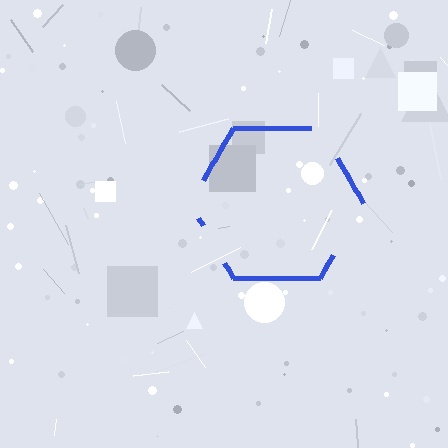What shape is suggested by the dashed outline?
The dashed outline suggests a hexagon.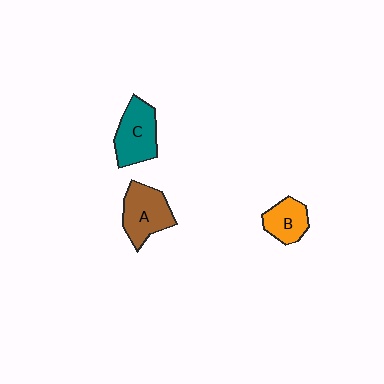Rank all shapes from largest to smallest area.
From largest to smallest: A (brown), C (teal), B (orange).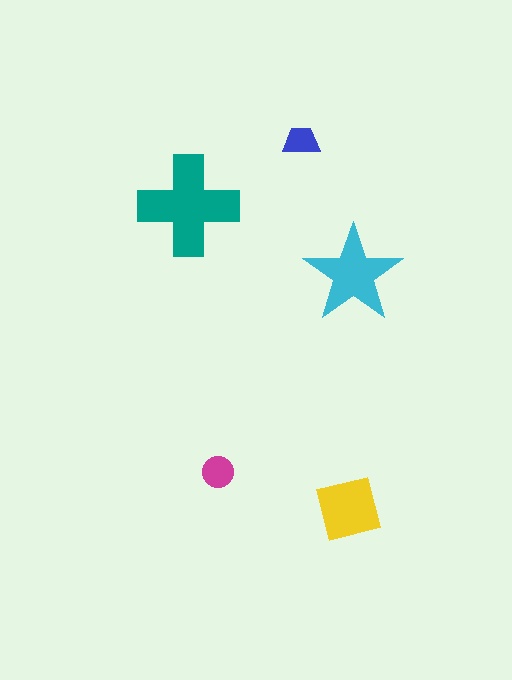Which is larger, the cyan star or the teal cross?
The teal cross.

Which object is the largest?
The teal cross.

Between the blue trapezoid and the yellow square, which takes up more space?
The yellow square.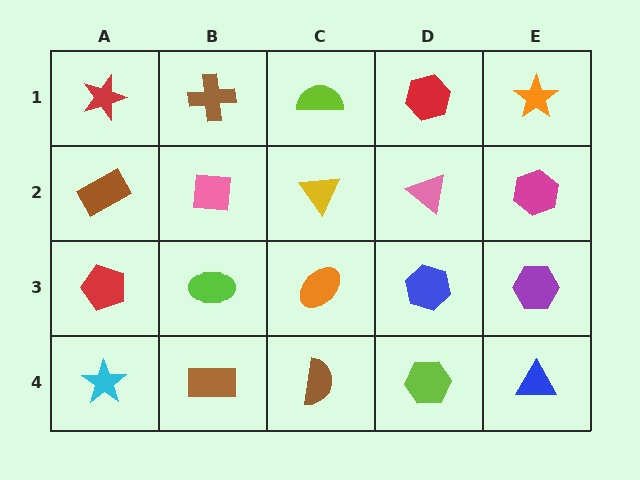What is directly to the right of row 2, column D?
A magenta hexagon.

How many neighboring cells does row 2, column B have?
4.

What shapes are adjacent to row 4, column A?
A red pentagon (row 3, column A), a brown rectangle (row 4, column B).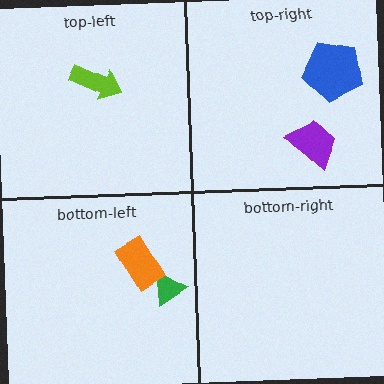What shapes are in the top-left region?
The lime arrow.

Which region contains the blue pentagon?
The top-right region.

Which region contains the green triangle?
The bottom-left region.